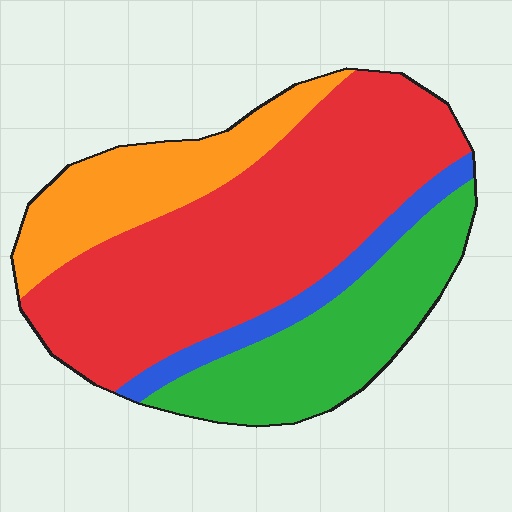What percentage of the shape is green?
Green takes up about one quarter (1/4) of the shape.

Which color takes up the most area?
Red, at roughly 50%.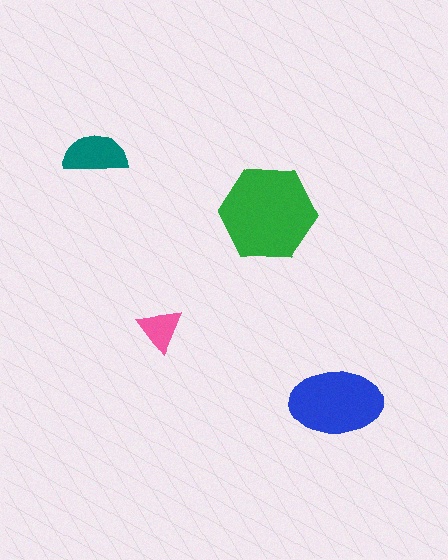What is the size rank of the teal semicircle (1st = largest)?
3rd.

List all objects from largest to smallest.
The green hexagon, the blue ellipse, the teal semicircle, the pink triangle.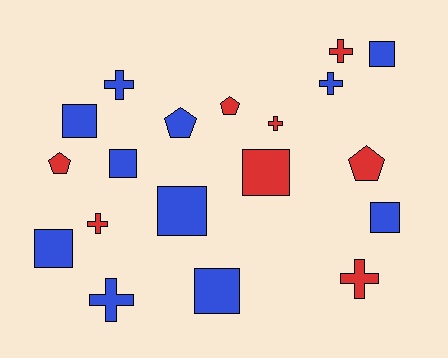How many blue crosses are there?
There are 3 blue crosses.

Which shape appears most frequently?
Square, with 8 objects.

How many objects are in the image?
There are 19 objects.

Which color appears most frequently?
Blue, with 11 objects.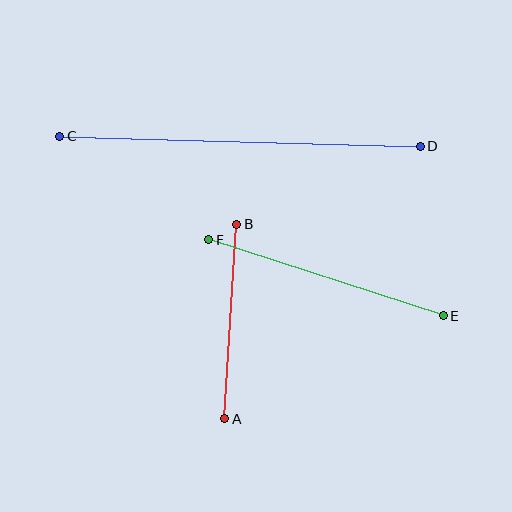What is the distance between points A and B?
The distance is approximately 195 pixels.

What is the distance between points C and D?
The distance is approximately 361 pixels.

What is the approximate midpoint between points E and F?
The midpoint is at approximately (326, 278) pixels.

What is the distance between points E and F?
The distance is approximately 247 pixels.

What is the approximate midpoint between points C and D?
The midpoint is at approximately (240, 141) pixels.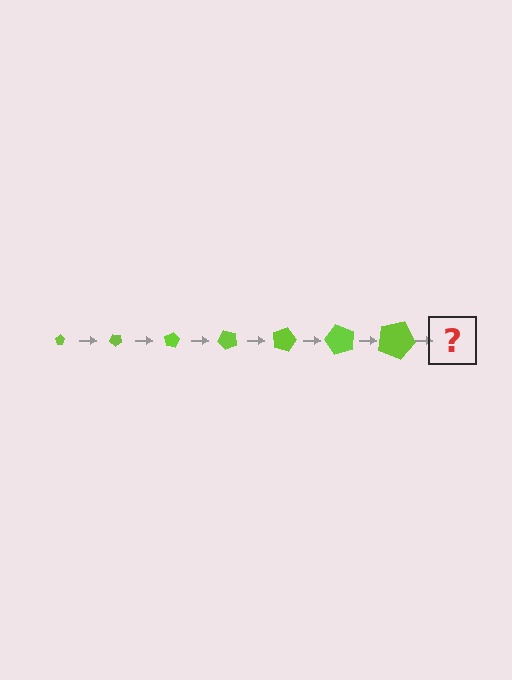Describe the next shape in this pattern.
It should be a pentagon, larger than the previous one and rotated 280 degrees from the start.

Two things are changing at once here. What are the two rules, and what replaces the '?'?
The two rules are that the pentagon grows larger each step and it rotates 40 degrees each step. The '?' should be a pentagon, larger than the previous one and rotated 280 degrees from the start.